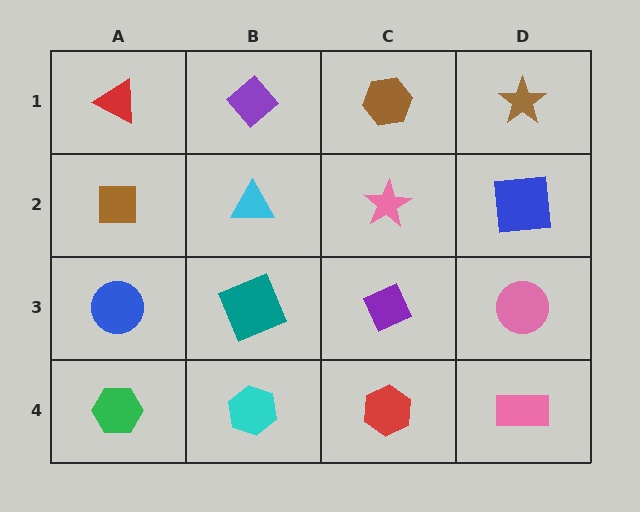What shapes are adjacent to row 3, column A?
A brown square (row 2, column A), a green hexagon (row 4, column A), a teal square (row 3, column B).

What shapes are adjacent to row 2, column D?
A brown star (row 1, column D), a pink circle (row 3, column D), a pink star (row 2, column C).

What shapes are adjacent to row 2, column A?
A red triangle (row 1, column A), a blue circle (row 3, column A), a cyan triangle (row 2, column B).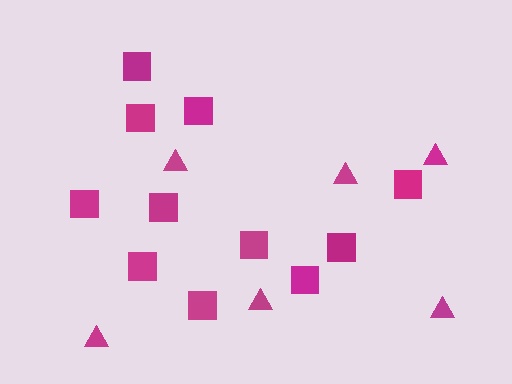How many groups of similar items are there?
There are 2 groups: one group of triangles (6) and one group of squares (11).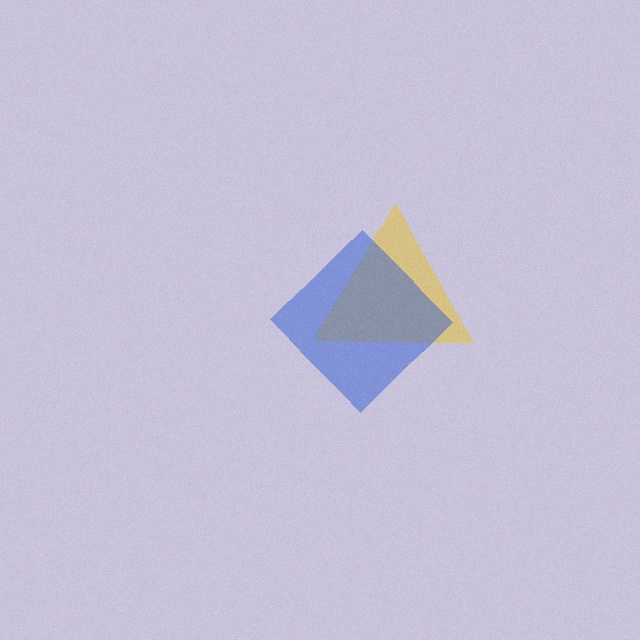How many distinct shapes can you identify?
There are 2 distinct shapes: a yellow triangle, a blue diamond.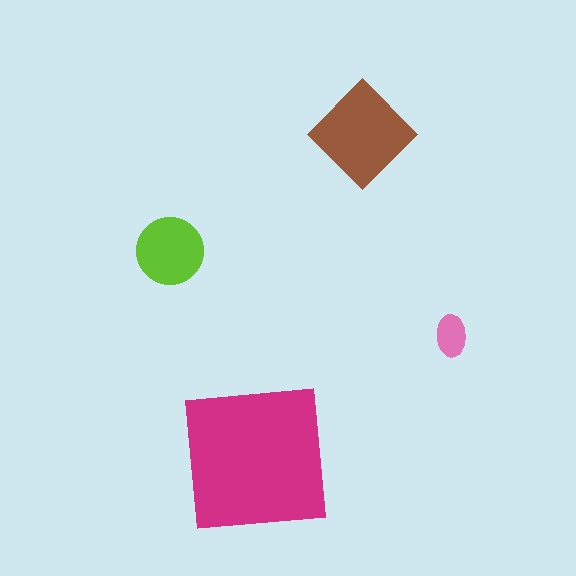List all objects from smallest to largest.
The pink ellipse, the lime circle, the brown diamond, the magenta square.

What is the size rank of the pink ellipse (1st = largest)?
4th.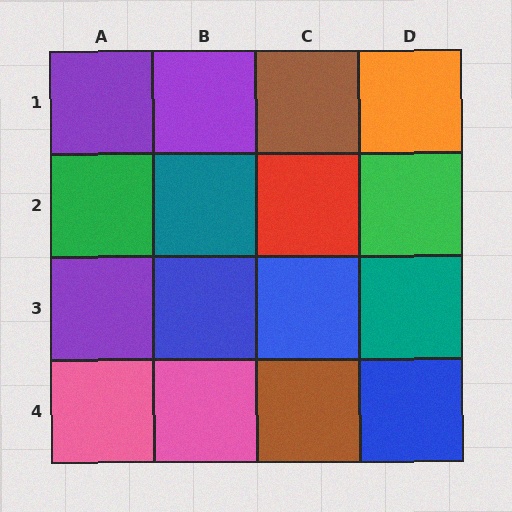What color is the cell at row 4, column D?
Blue.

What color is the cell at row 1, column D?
Orange.